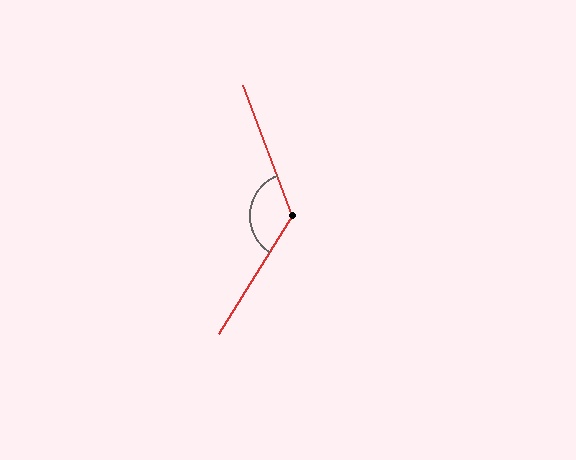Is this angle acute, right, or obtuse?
It is obtuse.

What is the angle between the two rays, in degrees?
Approximately 127 degrees.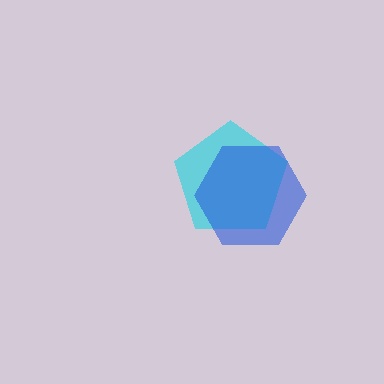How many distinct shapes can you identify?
There are 2 distinct shapes: a cyan pentagon, a blue hexagon.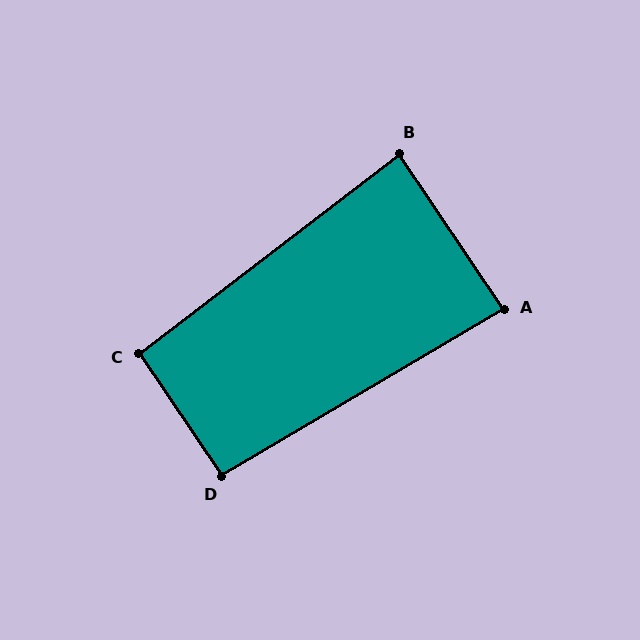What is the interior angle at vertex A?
Approximately 87 degrees (approximately right).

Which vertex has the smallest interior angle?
B, at approximately 86 degrees.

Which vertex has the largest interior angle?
D, at approximately 94 degrees.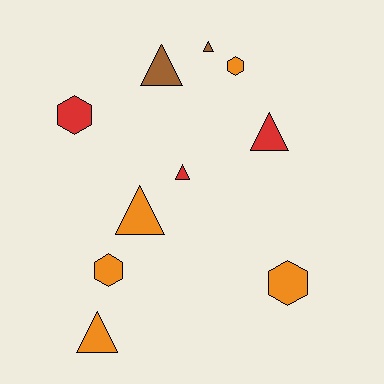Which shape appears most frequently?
Triangle, with 6 objects.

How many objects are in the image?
There are 10 objects.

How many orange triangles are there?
There are 2 orange triangles.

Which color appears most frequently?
Orange, with 5 objects.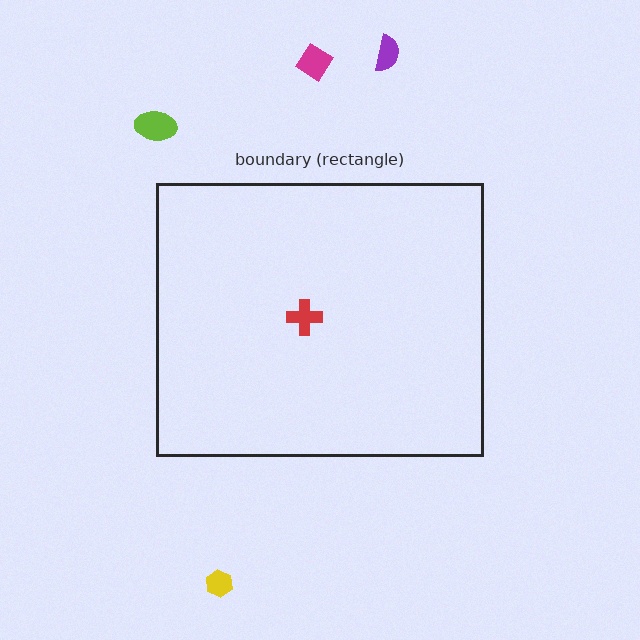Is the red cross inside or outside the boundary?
Inside.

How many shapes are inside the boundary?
1 inside, 4 outside.